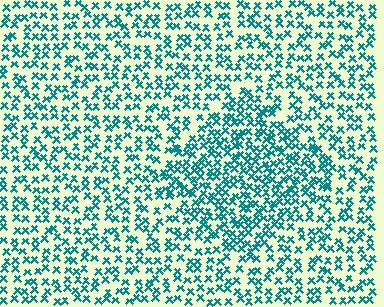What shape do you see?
I see a diamond.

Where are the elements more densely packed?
The elements are more densely packed inside the diamond boundary.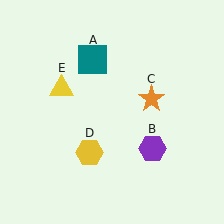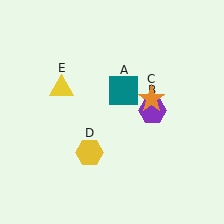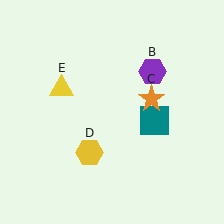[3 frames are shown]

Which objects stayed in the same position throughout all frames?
Orange star (object C) and yellow hexagon (object D) and yellow triangle (object E) remained stationary.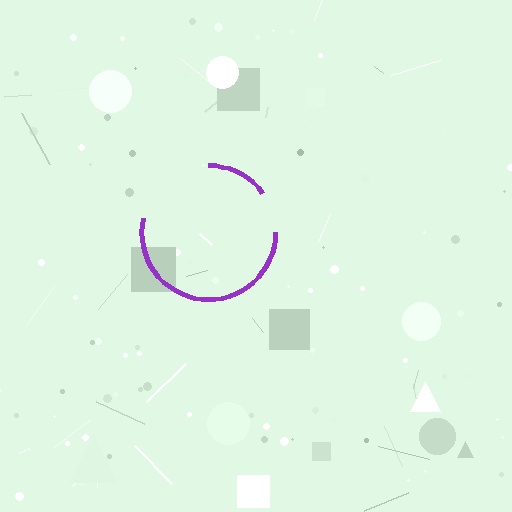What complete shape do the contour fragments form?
The contour fragments form a circle.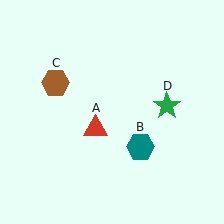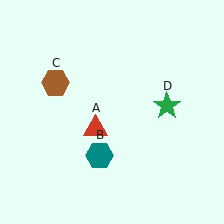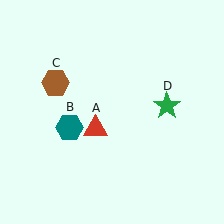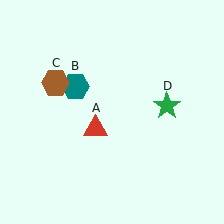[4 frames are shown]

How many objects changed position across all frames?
1 object changed position: teal hexagon (object B).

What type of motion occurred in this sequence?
The teal hexagon (object B) rotated clockwise around the center of the scene.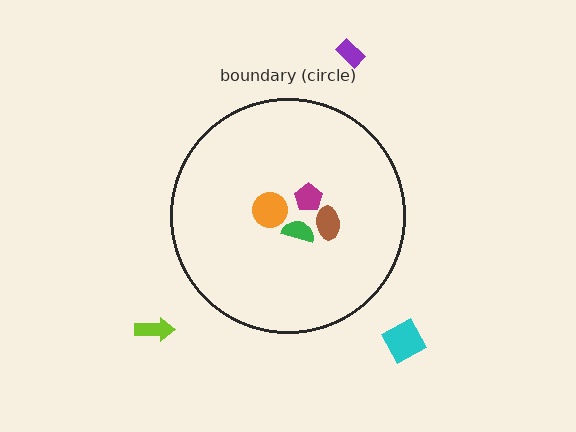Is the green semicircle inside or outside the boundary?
Inside.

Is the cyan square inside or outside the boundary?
Outside.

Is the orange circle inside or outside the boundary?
Inside.